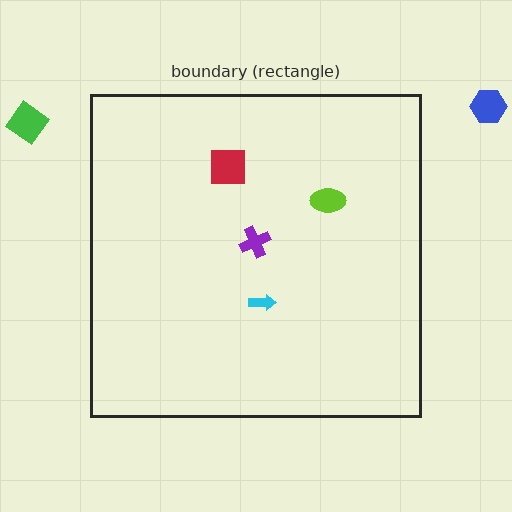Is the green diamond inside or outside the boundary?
Outside.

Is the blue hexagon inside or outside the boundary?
Outside.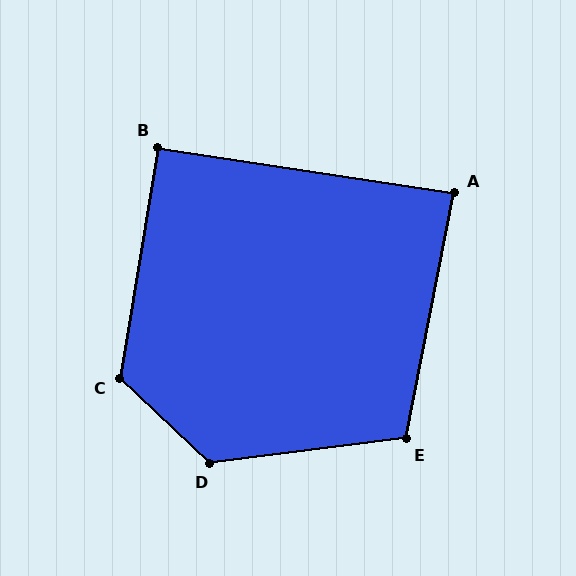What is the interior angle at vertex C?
Approximately 123 degrees (obtuse).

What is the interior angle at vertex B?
Approximately 91 degrees (approximately right).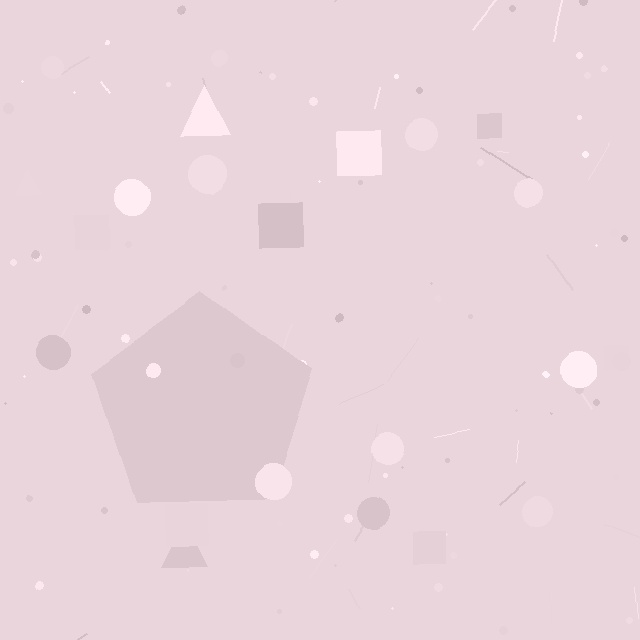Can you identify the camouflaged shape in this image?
The camouflaged shape is a pentagon.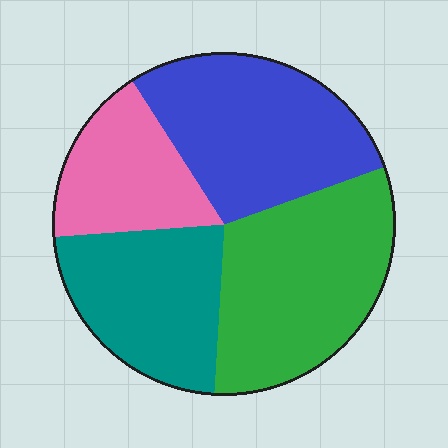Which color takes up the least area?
Pink, at roughly 15%.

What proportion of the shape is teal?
Teal takes up about one quarter (1/4) of the shape.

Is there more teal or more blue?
Blue.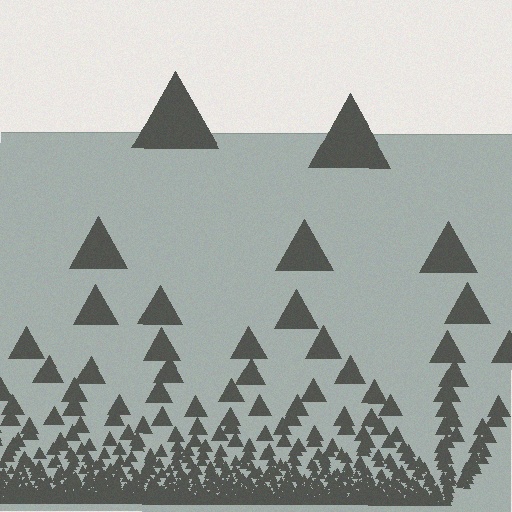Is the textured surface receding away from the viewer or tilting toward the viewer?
The surface appears to tilt toward the viewer. Texture elements get larger and sparser toward the top.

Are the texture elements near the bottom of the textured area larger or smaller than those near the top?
Smaller. The gradient is inverted — elements near the bottom are smaller and denser.